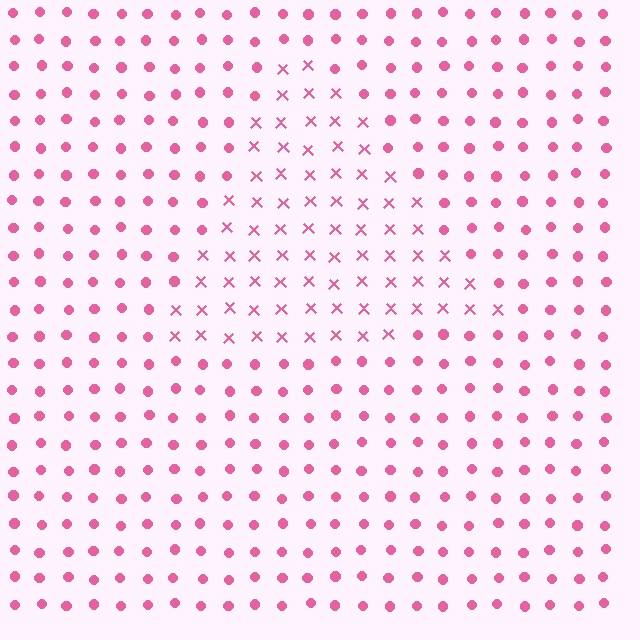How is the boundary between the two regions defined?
The boundary is defined by a change in element shape: X marks inside vs. circles outside. All elements share the same color and spacing.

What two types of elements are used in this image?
The image uses X marks inside the triangle region and circles outside it.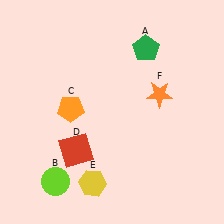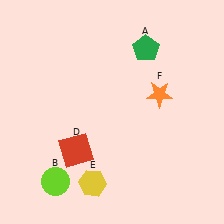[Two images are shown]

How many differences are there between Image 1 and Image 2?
There is 1 difference between the two images.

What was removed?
The orange pentagon (C) was removed in Image 2.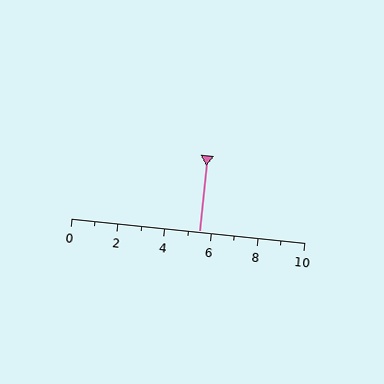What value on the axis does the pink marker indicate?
The marker indicates approximately 5.5.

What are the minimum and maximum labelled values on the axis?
The axis runs from 0 to 10.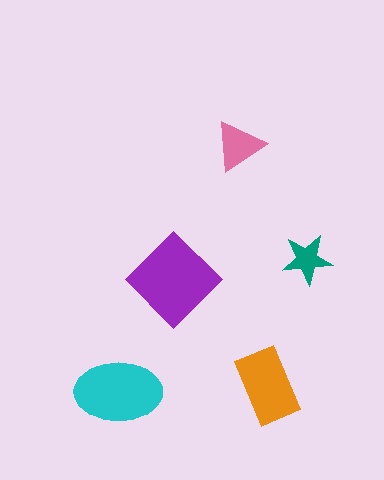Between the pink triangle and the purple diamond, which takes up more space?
The purple diamond.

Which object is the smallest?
The teal star.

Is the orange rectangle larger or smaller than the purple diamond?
Smaller.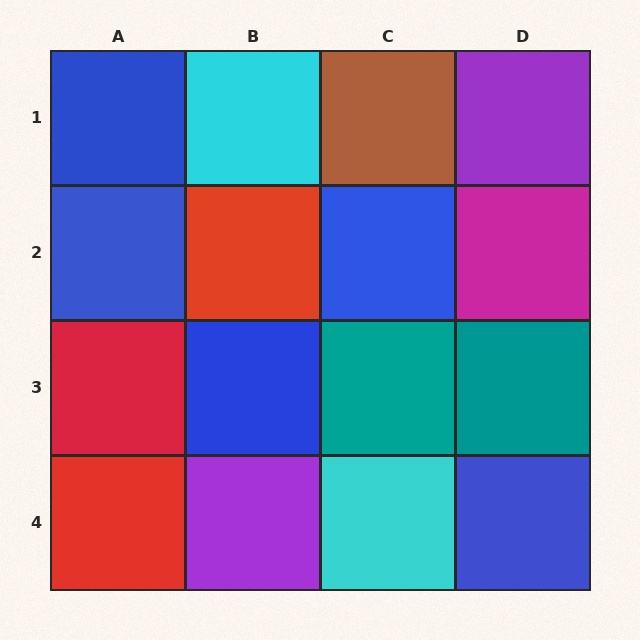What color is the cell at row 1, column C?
Brown.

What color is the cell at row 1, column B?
Cyan.